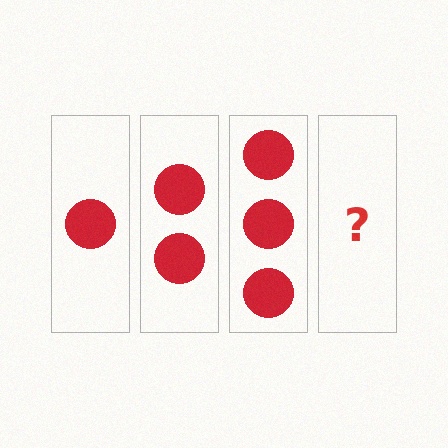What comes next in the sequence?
The next element should be 4 circles.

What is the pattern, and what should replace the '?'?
The pattern is that each step adds one more circle. The '?' should be 4 circles.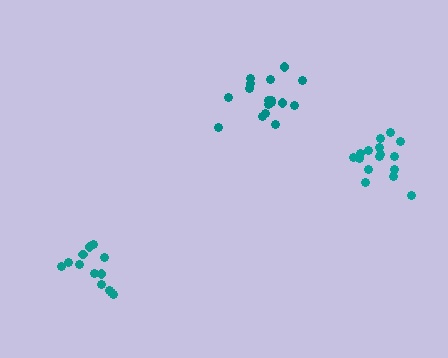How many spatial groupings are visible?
There are 3 spatial groupings.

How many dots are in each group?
Group 1: 16 dots, Group 2: 13 dots, Group 3: 17 dots (46 total).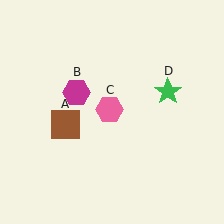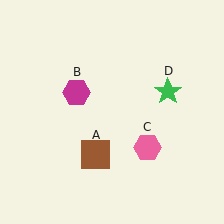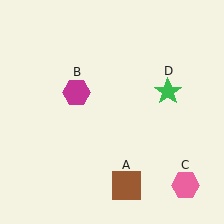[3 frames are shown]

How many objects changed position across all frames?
2 objects changed position: brown square (object A), pink hexagon (object C).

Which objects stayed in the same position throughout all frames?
Magenta hexagon (object B) and green star (object D) remained stationary.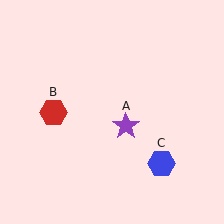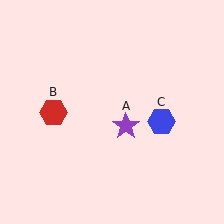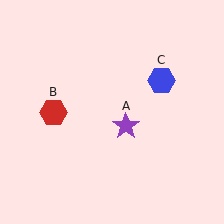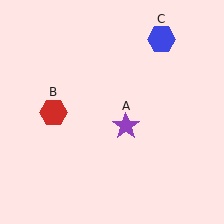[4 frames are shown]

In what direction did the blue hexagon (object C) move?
The blue hexagon (object C) moved up.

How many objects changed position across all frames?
1 object changed position: blue hexagon (object C).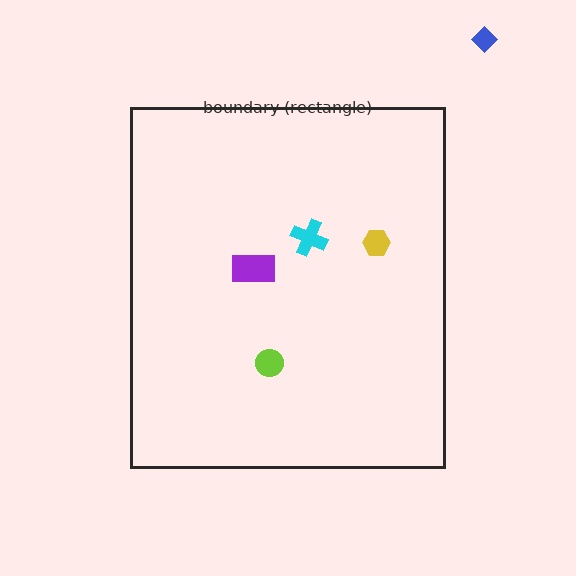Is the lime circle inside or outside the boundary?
Inside.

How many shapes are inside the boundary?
4 inside, 1 outside.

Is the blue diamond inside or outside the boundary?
Outside.